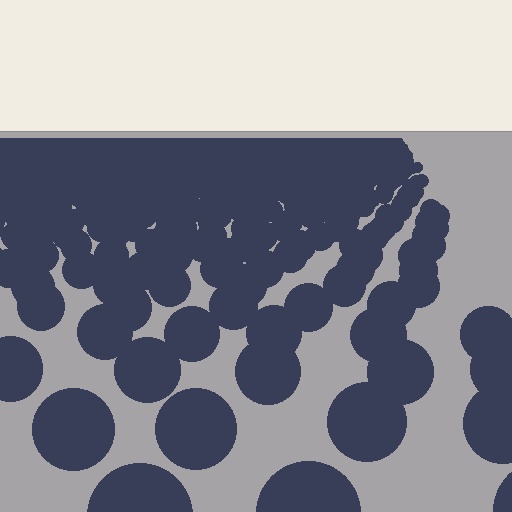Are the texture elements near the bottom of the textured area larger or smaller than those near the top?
Larger. Near the bottom, elements are closer to the viewer and appear at a bigger on-screen size.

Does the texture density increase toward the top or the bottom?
Density increases toward the top.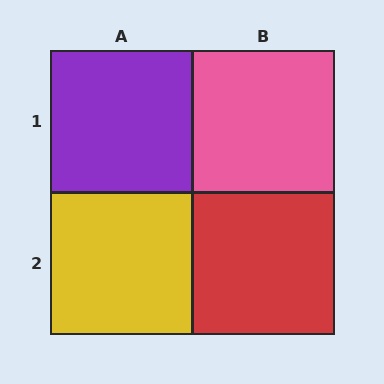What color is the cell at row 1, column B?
Pink.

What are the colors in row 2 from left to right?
Yellow, red.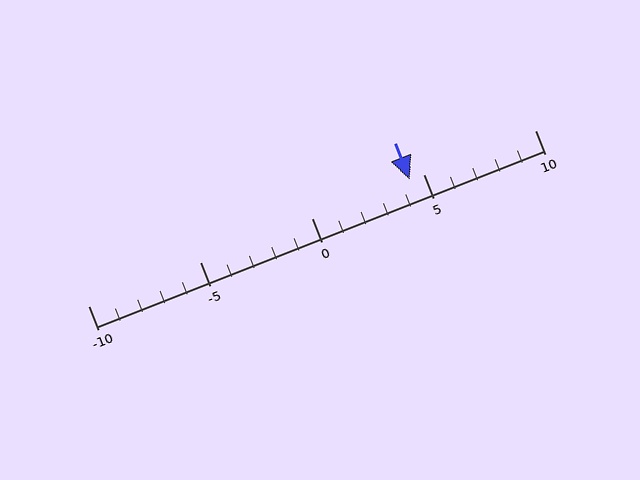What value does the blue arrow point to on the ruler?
The blue arrow points to approximately 4.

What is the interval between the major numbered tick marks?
The major tick marks are spaced 5 units apart.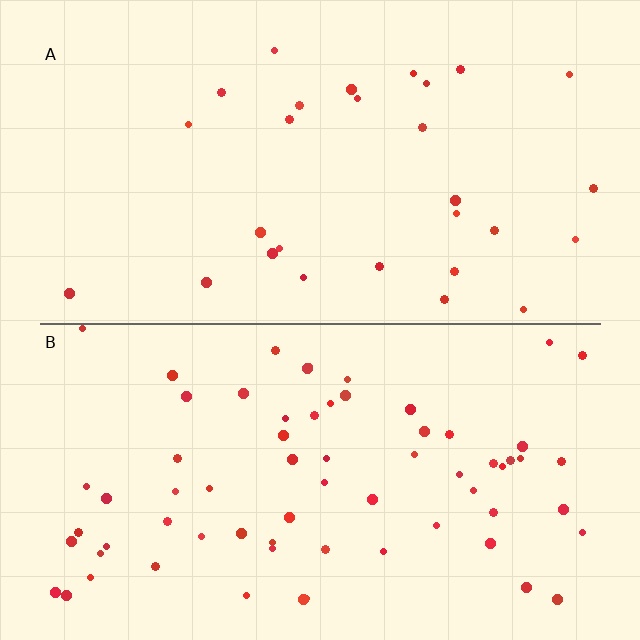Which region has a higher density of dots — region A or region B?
B (the bottom).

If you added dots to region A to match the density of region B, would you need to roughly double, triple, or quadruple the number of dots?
Approximately double.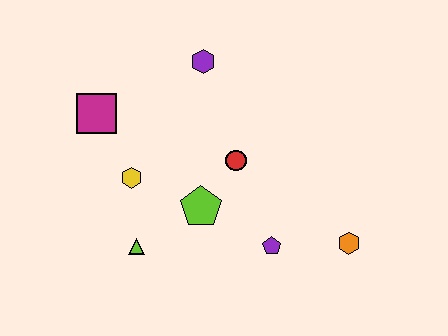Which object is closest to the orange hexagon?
The purple pentagon is closest to the orange hexagon.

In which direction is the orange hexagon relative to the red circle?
The orange hexagon is to the right of the red circle.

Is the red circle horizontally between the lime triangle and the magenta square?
No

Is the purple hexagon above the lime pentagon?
Yes